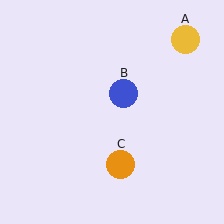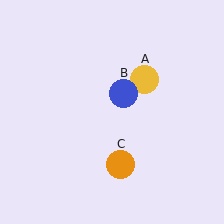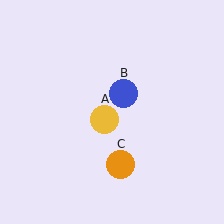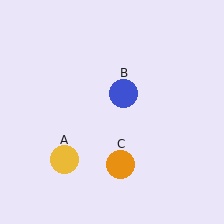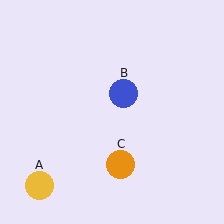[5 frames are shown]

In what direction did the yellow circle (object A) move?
The yellow circle (object A) moved down and to the left.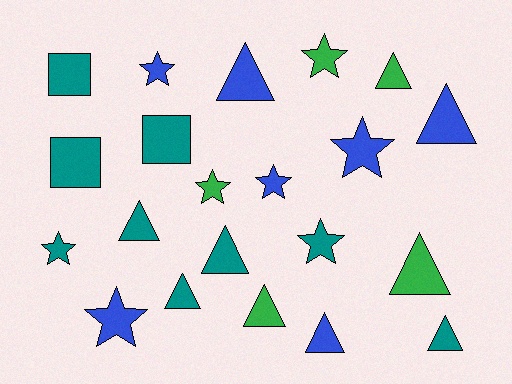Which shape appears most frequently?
Triangle, with 10 objects.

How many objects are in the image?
There are 21 objects.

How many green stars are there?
There are 2 green stars.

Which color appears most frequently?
Teal, with 9 objects.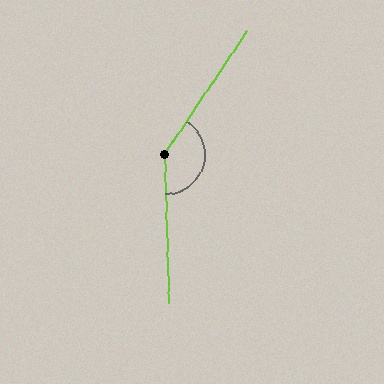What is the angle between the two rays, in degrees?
Approximately 145 degrees.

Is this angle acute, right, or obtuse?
It is obtuse.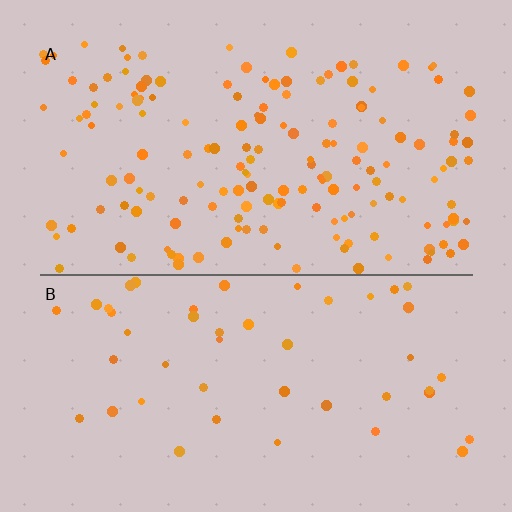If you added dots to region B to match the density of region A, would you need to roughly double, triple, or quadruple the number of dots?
Approximately triple.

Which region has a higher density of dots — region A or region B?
A (the top).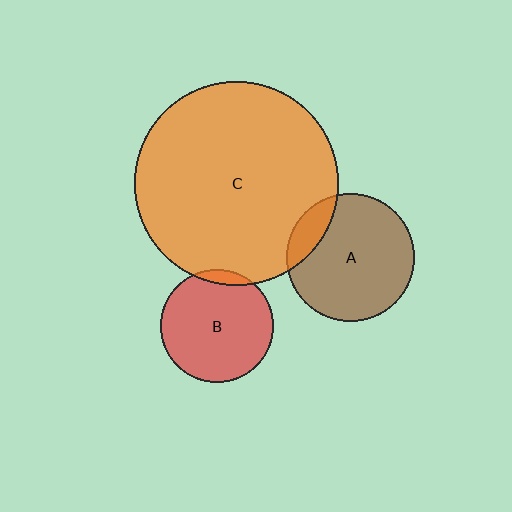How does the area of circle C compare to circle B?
Approximately 3.3 times.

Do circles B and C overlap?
Yes.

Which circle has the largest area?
Circle C (orange).